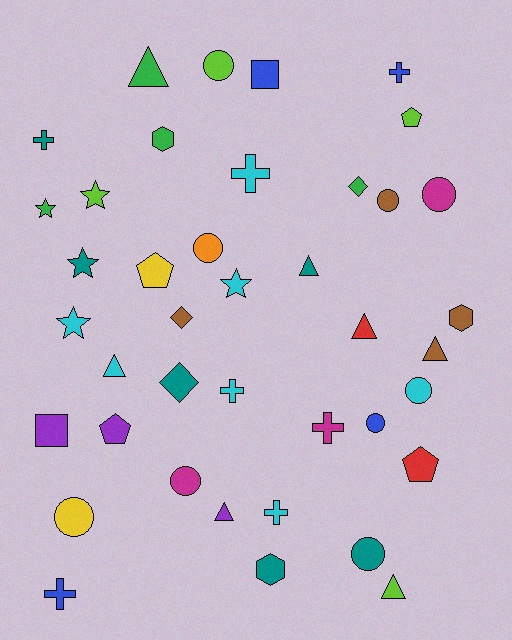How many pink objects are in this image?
There are no pink objects.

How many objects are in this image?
There are 40 objects.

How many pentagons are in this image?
There are 4 pentagons.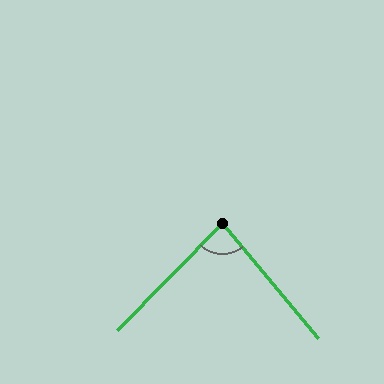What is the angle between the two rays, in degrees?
Approximately 84 degrees.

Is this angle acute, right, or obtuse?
It is acute.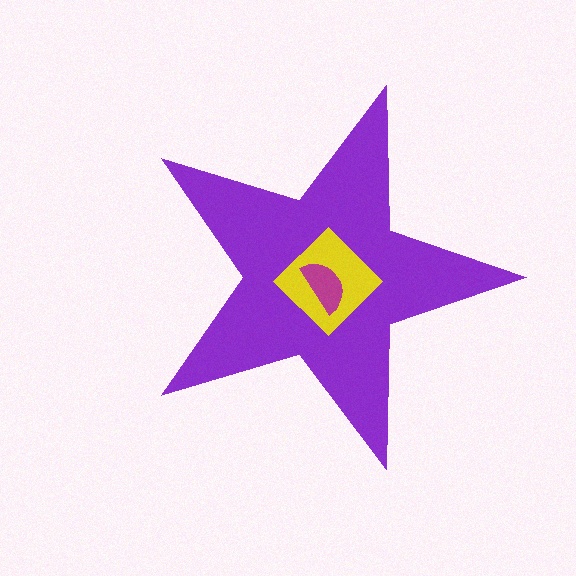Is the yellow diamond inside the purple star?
Yes.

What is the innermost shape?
The magenta semicircle.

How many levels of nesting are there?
3.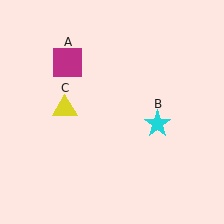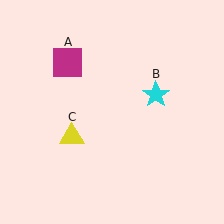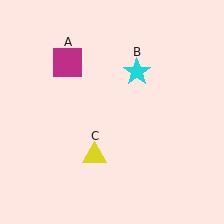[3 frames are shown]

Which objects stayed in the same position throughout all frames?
Magenta square (object A) remained stationary.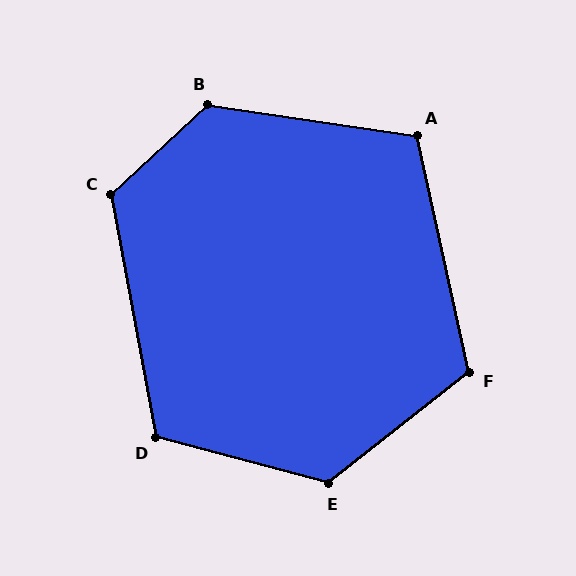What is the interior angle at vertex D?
Approximately 115 degrees (obtuse).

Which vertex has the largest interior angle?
B, at approximately 129 degrees.